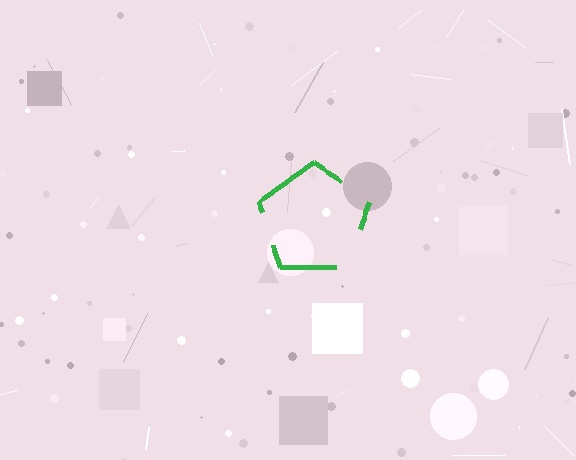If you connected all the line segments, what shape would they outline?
They would outline a pentagon.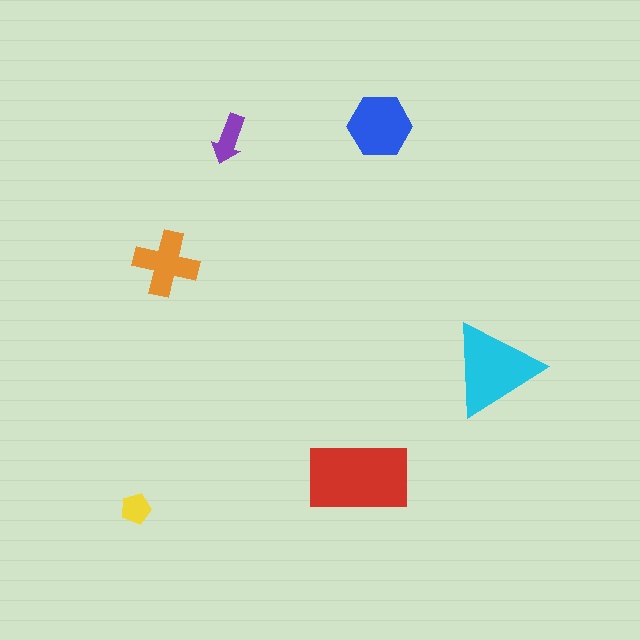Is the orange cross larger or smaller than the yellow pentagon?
Larger.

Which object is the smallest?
The yellow pentagon.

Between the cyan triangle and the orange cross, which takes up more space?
The cyan triangle.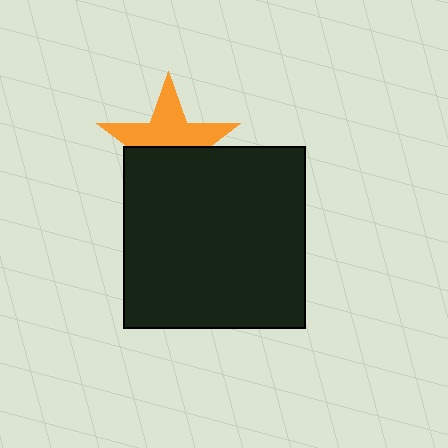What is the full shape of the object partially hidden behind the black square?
The partially hidden object is an orange star.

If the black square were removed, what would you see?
You would see the complete orange star.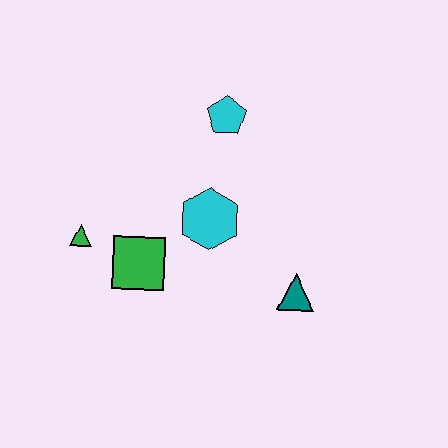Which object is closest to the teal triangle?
The cyan hexagon is closest to the teal triangle.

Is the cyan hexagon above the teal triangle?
Yes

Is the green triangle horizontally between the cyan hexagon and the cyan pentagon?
No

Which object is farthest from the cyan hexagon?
The green triangle is farthest from the cyan hexagon.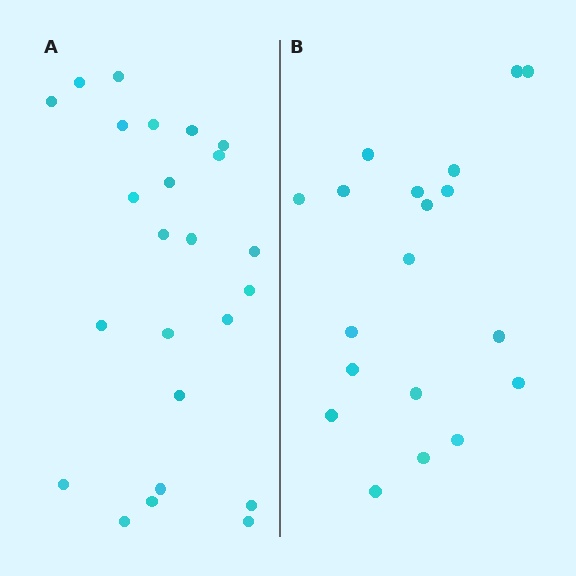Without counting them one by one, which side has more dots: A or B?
Region A (the left region) has more dots.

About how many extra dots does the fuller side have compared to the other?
Region A has about 5 more dots than region B.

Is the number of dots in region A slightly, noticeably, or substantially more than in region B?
Region A has noticeably more, but not dramatically so. The ratio is roughly 1.3 to 1.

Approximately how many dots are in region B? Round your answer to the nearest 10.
About 20 dots. (The exact count is 19, which rounds to 20.)